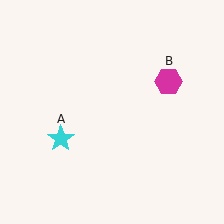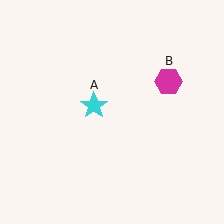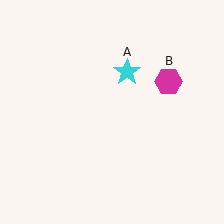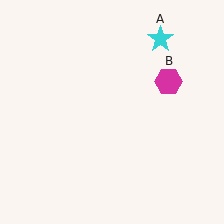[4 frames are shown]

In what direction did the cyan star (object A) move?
The cyan star (object A) moved up and to the right.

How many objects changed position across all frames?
1 object changed position: cyan star (object A).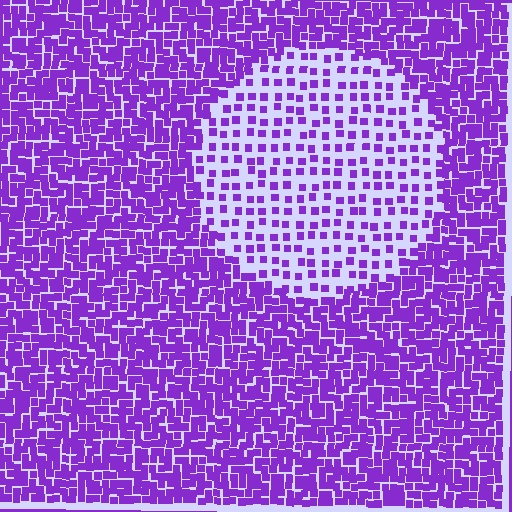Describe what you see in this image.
The image contains small purple elements arranged at two different densities. A circle-shaped region is visible where the elements are less densely packed than the surrounding area.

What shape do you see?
I see a circle.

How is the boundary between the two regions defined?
The boundary is defined by a change in element density (approximately 2.5x ratio). All elements are the same color, size, and shape.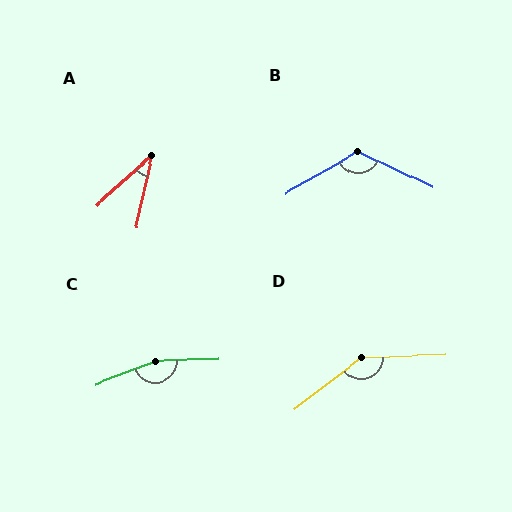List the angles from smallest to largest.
A (36°), B (125°), D (144°), C (161°).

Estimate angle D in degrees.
Approximately 144 degrees.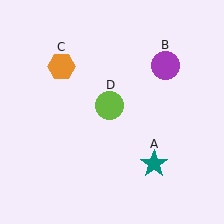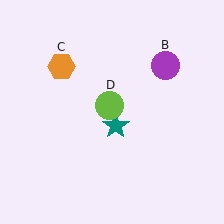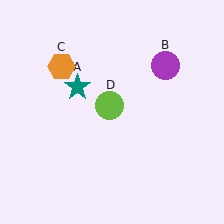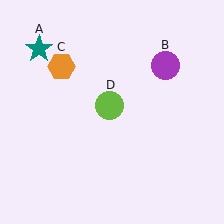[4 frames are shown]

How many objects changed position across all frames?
1 object changed position: teal star (object A).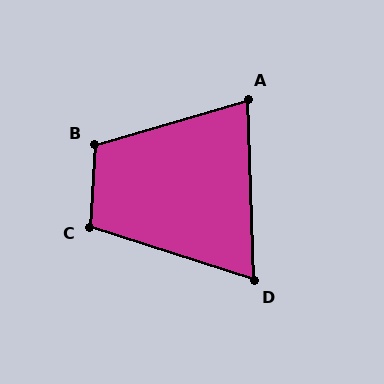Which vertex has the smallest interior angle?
D, at approximately 70 degrees.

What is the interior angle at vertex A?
Approximately 76 degrees (acute).